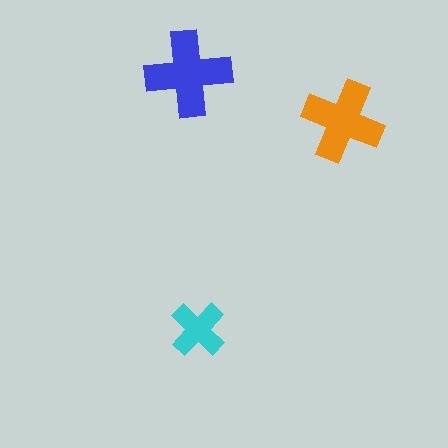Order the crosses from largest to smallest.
the blue one, the orange one, the cyan one.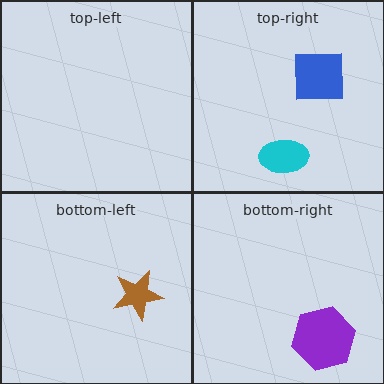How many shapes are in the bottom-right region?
1.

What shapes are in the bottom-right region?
The purple hexagon.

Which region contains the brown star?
The bottom-left region.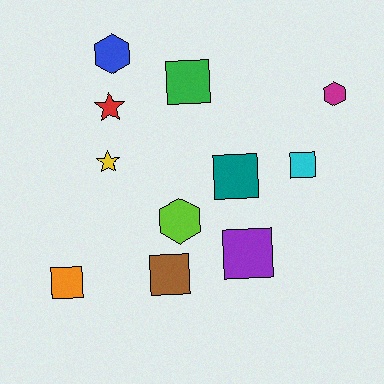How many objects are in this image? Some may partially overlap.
There are 11 objects.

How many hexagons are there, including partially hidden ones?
There are 3 hexagons.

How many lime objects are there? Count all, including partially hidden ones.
There is 1 lime object.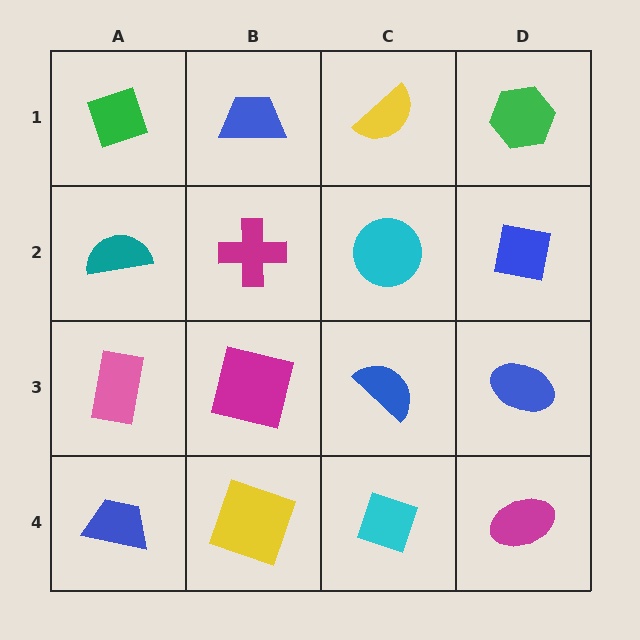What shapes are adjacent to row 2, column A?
A green diamond (row 1, column A), a pink rectangle (row 3, column A), a magenta cross (row 2, column B).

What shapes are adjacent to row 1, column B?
A magenta cross (row 2, column B), a green diamond (row 1, column A), a yellow semicircle (row 1, column C).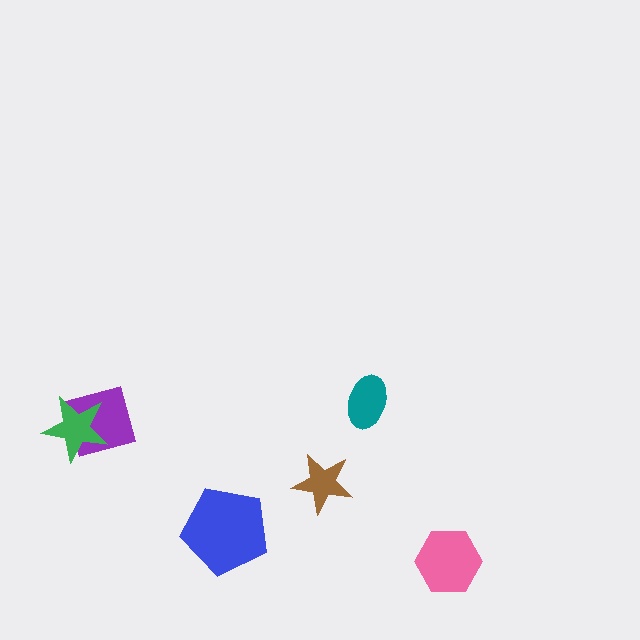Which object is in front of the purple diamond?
The green star is in front of the purple diamond.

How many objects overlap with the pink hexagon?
0 objects overlap with the pink hexagon.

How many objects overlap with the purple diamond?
1 object overlaps with the purple diamond.